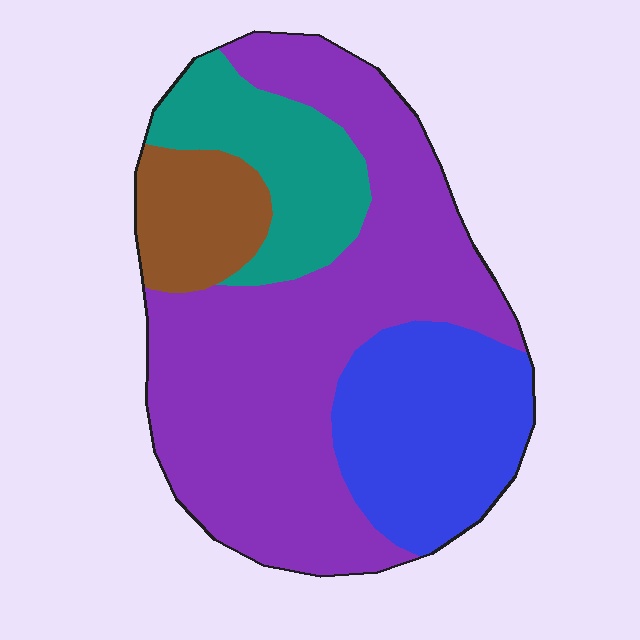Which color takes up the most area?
Purple, at roughly 55%.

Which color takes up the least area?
Brown, at roughly 10%.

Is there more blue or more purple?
Purple.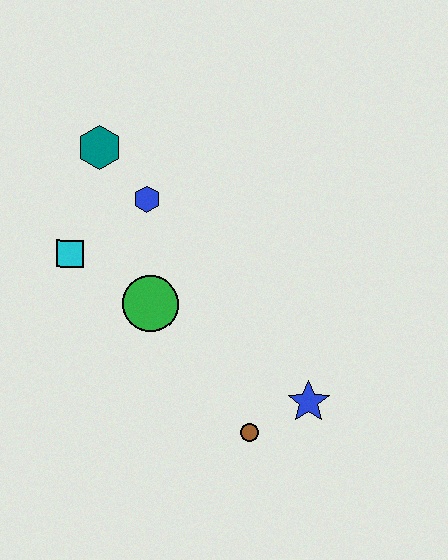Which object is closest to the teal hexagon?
The blue hexagon is closest to the teal hexagon.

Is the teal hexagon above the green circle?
Yes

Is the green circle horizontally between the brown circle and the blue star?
No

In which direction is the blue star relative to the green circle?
The blue star is to the right of the green circle.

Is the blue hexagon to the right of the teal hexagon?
Yes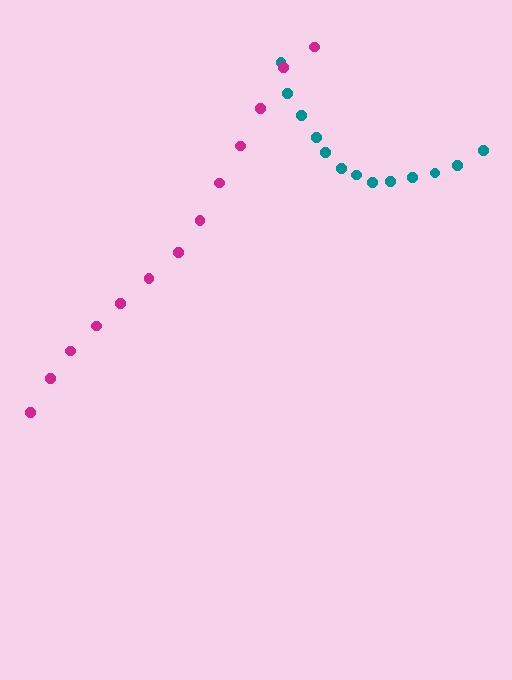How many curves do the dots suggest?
There are 2 distinct paths.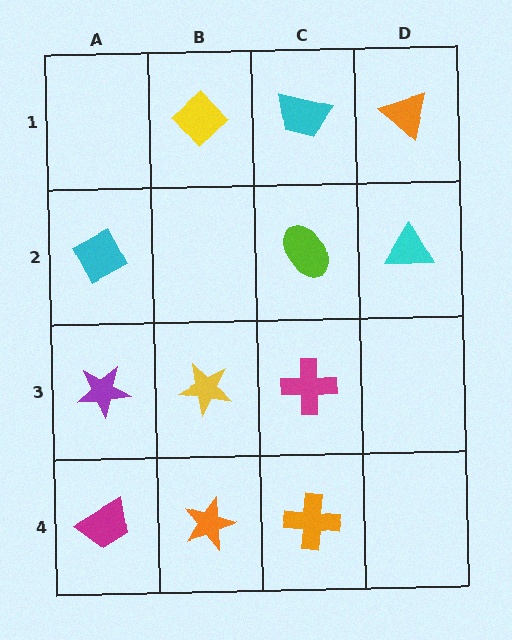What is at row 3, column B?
A yellow star.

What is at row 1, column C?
A cyan trapezoid.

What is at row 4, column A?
A magenta trapezoid.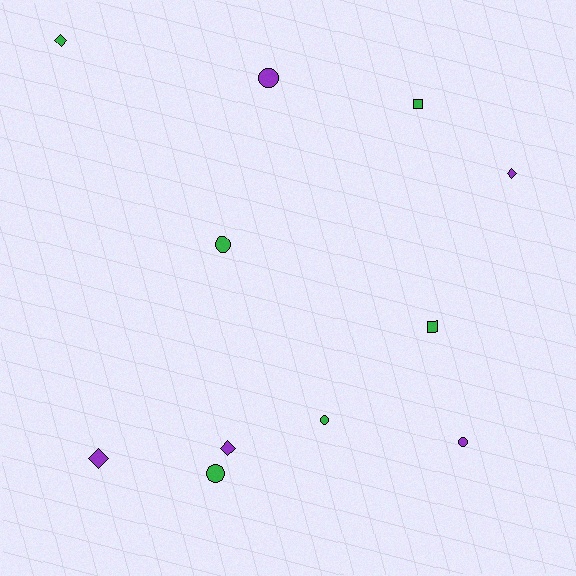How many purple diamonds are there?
There are 3 purple diamonds.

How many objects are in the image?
There are 11 objects.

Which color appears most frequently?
Green, with 6 objects.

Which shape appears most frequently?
Circle, with 5 objects.